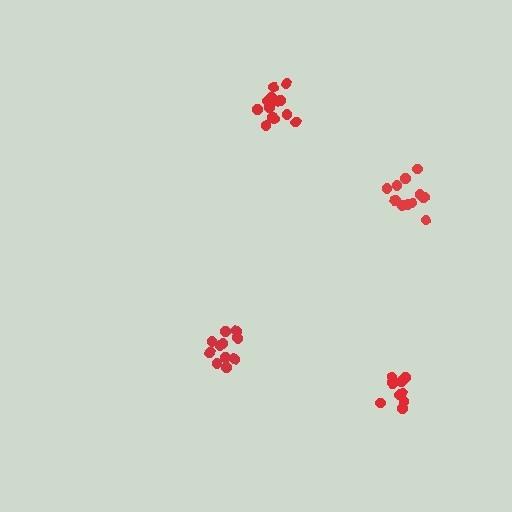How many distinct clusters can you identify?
There are 4 distinct clusters.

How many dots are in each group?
Group 1: 11 dots, Group 2: 11 dots, Group 3: 9 dots, Group 4: 14 dots (45 total).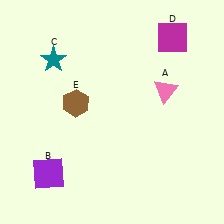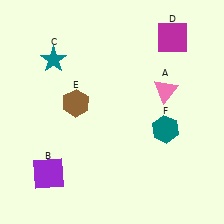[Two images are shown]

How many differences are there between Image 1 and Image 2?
There is 1 difference between the two images.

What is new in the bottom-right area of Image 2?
A teal hexagon (F) was added in the bottom-right area of Image 2.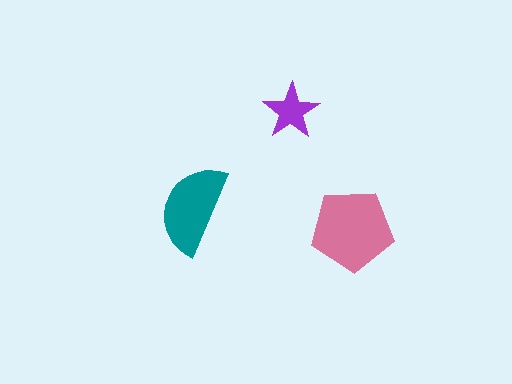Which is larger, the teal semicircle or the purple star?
The teal semicircle.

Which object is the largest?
The pink pentagon.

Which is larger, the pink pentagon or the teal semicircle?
The pink pentagon.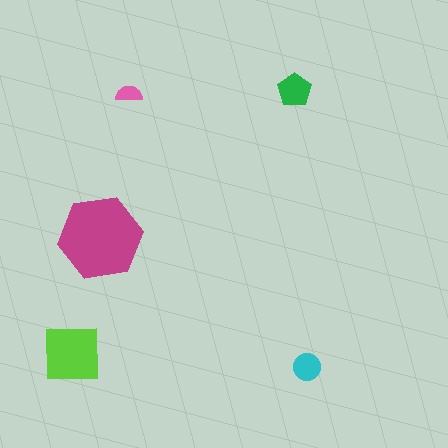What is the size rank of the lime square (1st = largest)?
2nd.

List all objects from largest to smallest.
The magenta hexagon, the lime square, the green pentagon, the cyan circle, the pink semicircle.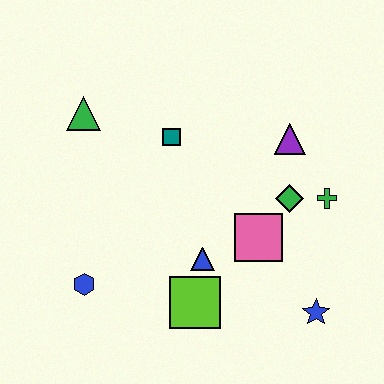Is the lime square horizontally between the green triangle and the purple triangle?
Yes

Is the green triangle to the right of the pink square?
No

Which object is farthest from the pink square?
The green triangle is farthest from the pink square.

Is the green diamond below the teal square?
Yes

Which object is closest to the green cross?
The green diamond is closest to the green cross.